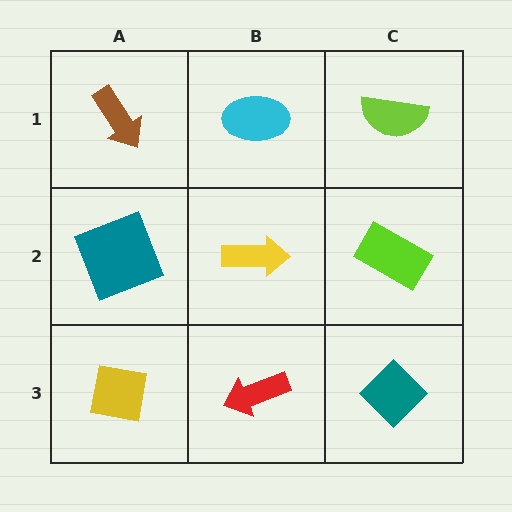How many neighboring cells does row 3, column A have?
2.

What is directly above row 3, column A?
A teal square.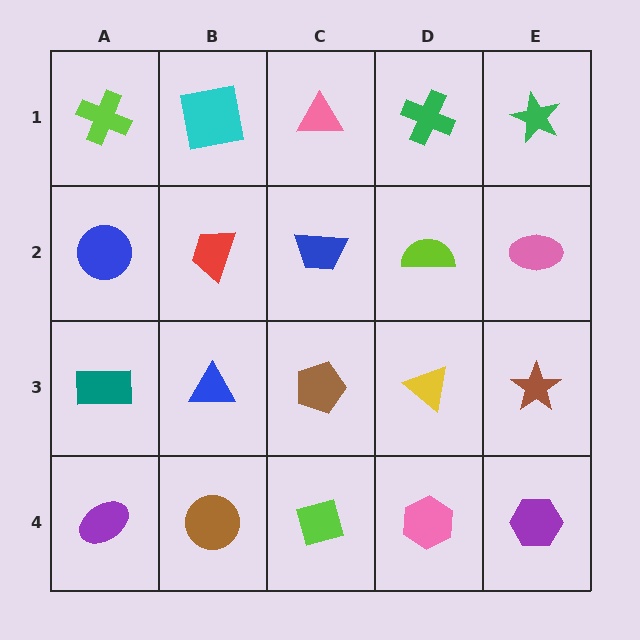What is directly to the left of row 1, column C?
A cyan square.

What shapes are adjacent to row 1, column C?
A blue trapezoid (row 2, column C), a cyan square (row 1, column B), a green cross (row 1, column D).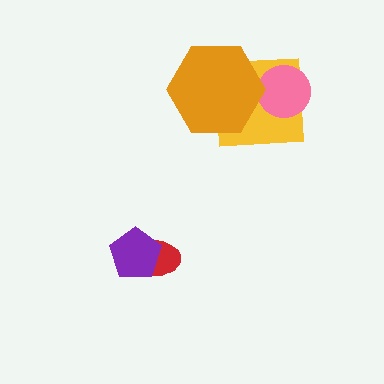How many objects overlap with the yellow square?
2 objects overlap with the yellow square.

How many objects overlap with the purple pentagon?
1 object overlaps with the purple pentagon.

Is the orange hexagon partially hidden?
No, no other shape covers it.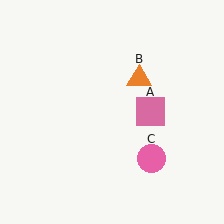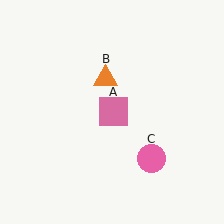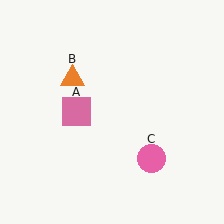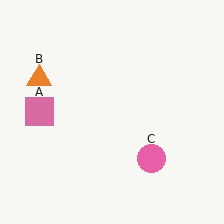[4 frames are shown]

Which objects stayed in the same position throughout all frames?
Pink circle (object C) remained stationary.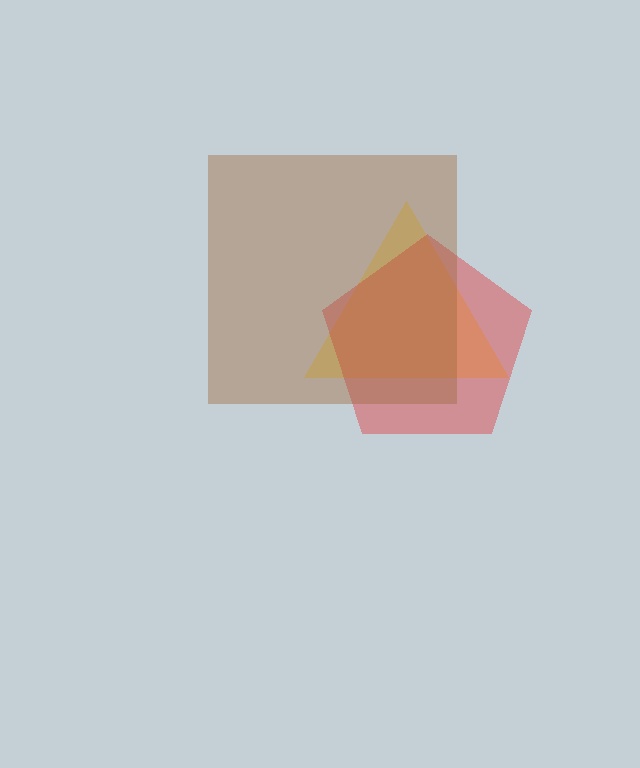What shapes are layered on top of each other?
The layered shapes are: a yellow triangle, a red pentagon, a brown square.